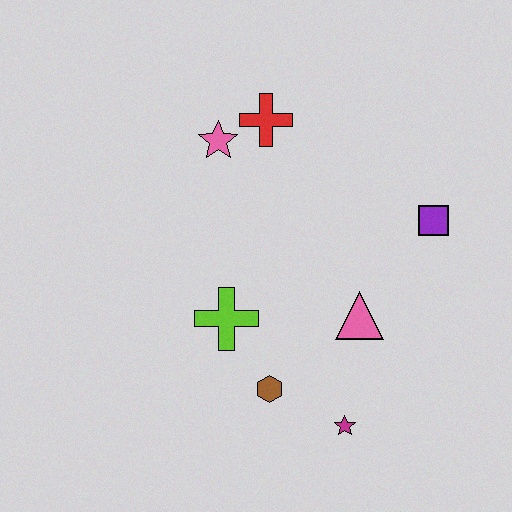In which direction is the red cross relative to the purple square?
The red cross is to the left of the purple square.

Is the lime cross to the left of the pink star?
No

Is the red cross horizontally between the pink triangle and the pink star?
Yes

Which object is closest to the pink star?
The red cross is closest to the pink star.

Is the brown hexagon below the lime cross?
Yes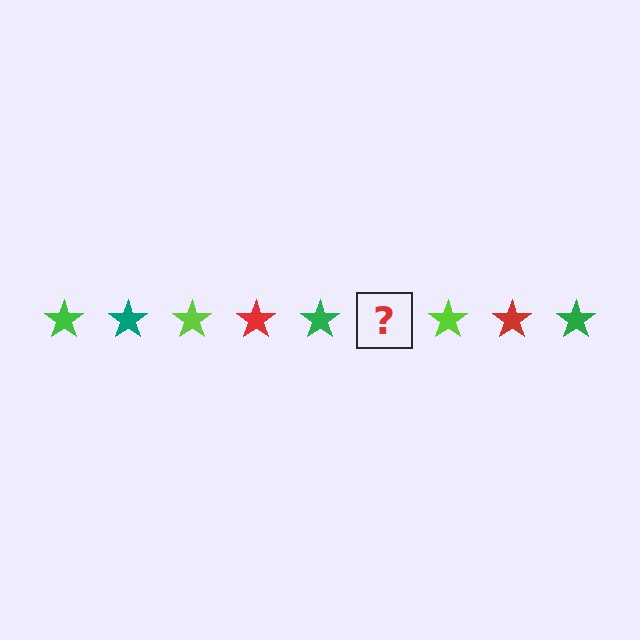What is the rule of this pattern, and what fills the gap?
The rule is that the pattern cycles through green, teal, lime, red stars. The gap should be filled with a teal star.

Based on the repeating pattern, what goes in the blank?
The blank should be a teal star.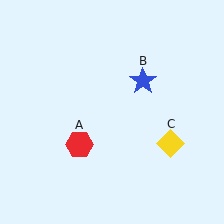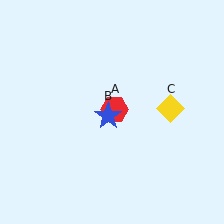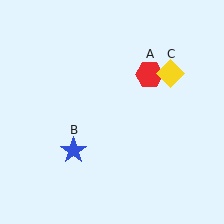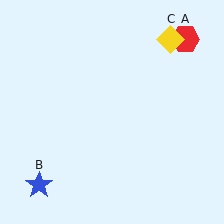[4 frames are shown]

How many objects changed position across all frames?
3 objects changed position: red hexagon (object A), blue star (object B), yellow diamond (object C).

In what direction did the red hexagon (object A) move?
The red hexagon (object A) moved up and to the right.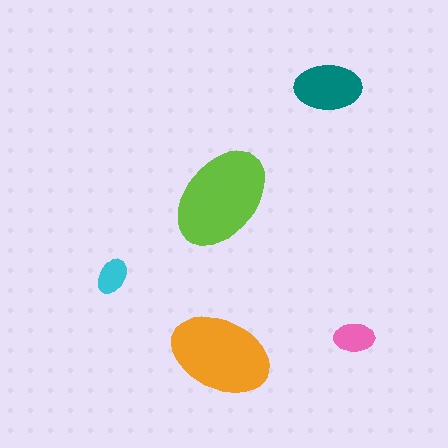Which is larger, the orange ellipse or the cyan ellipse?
The orange one.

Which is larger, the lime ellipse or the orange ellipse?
The lime one.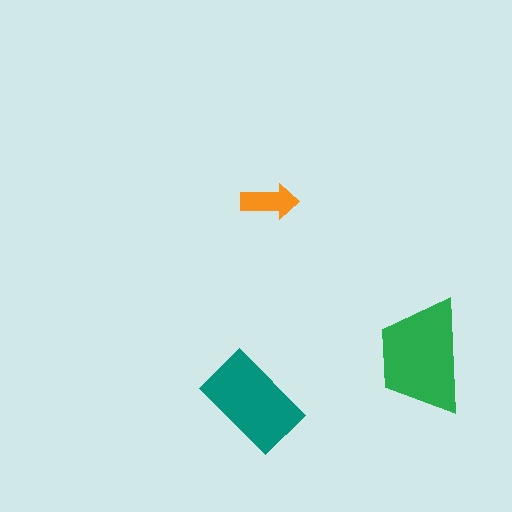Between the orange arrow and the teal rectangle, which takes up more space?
The teal rectangle.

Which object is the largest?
The green trapezoid.